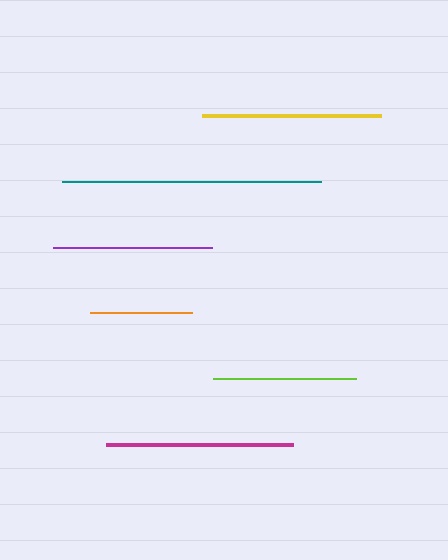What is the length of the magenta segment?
The magenta segment is approximately 188 pixels long.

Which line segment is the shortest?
The orange line is the shortest at approximately 102 pixels.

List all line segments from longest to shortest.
From longest to shortest: teal, magenta, yellow, purple, lime, orange.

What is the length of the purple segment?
The purple segment is approximately 158 pixels long.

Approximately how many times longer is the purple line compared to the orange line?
The purple line is approximately 1.6 times the length of the orange line.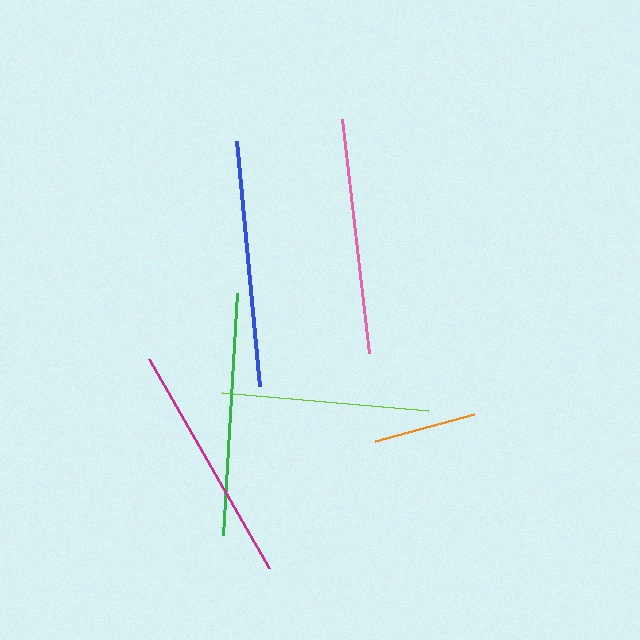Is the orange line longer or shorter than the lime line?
The lime line is longer than the orange line.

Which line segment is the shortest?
The orange line is the shortest at approximately 102 pixels.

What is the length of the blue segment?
The blue segment is approximately 246 pixels long.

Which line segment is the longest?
The blue line is the longest at approximately 246 pixels.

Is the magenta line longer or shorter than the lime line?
The magenta line is longer than the lime line.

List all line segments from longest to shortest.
From longest to shortest: blue, green, magenta, pink, lime, orange.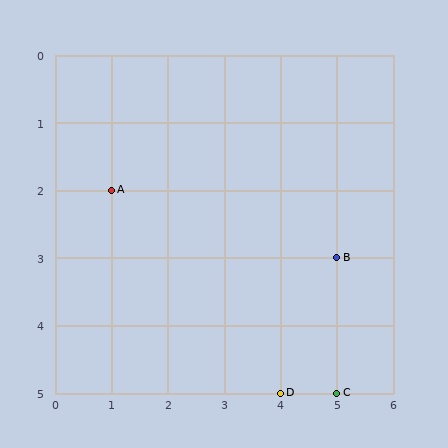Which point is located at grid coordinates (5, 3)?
Point B is at (5, 3).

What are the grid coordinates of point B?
Point B is at grid coordinates (5, 3).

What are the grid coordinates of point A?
Point A is at grid coordinates (1, 2).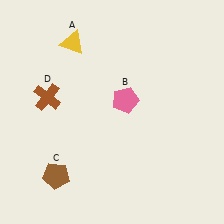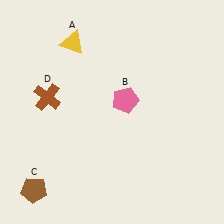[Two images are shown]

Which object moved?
The brown pentagon (C) moved left.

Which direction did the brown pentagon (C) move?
The brown pentagon (C) moved left.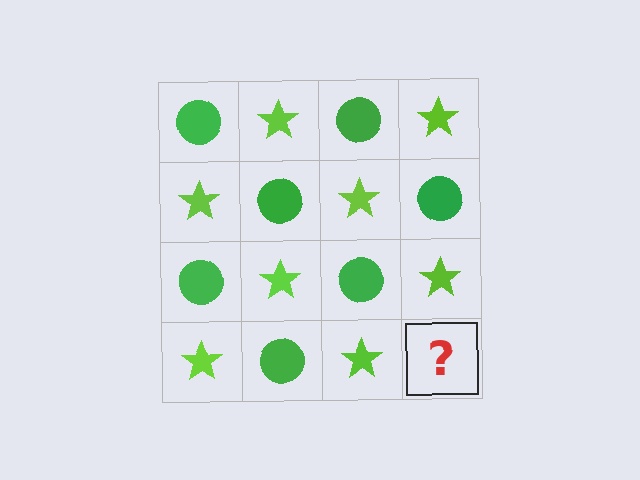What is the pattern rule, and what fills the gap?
The rule is that it alternates green circle and lime star in a checkerboard pattern. The gap should be filled with a green circle.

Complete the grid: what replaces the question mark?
The question mark should be replaced with a green circle.